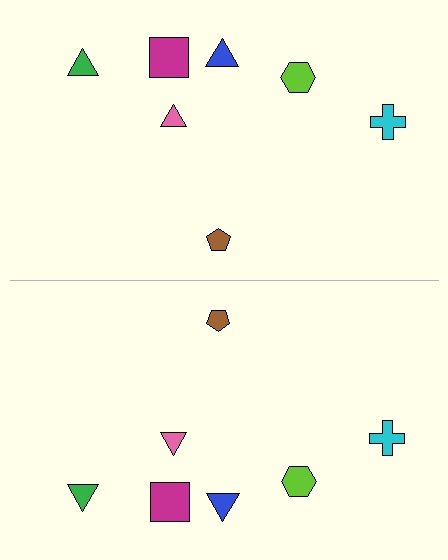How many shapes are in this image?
There are 14 shapes in this image.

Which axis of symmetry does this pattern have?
The pattern has a horizontal axis of symmetry running through the center of the image.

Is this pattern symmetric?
Yes, this pattern has bilateral (reflection) symmetry.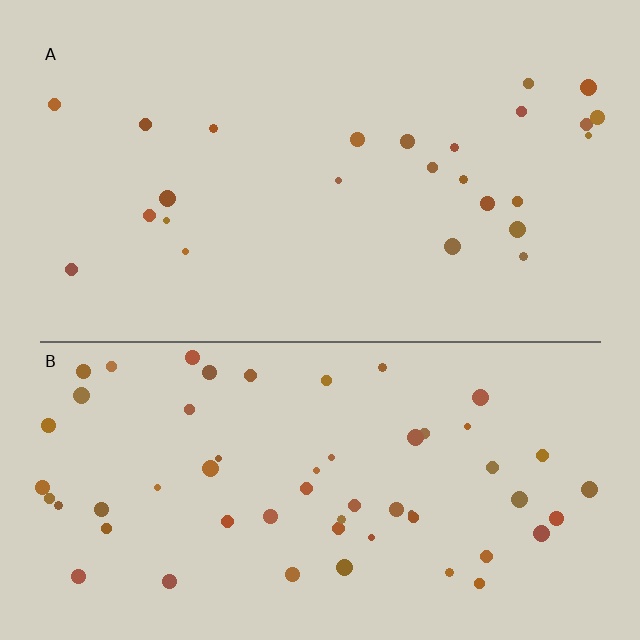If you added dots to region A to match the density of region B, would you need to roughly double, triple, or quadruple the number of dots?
Approximately double.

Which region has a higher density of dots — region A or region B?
B (the bottom).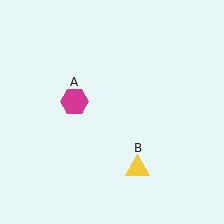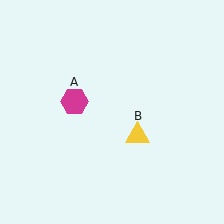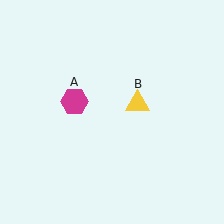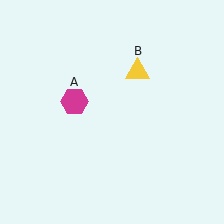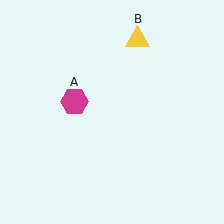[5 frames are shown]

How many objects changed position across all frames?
1 object changed position: yellow triangle (object B).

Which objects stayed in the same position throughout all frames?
Magenta hexagon (object A) remained stationary.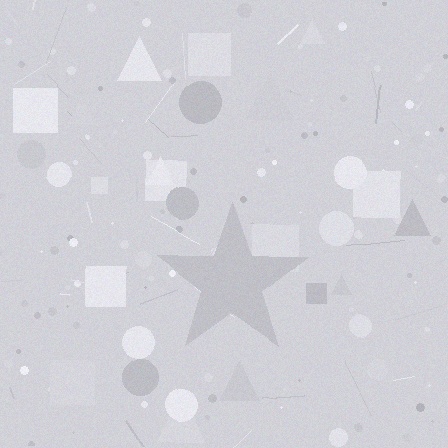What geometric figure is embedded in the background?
A star is embedded in the background.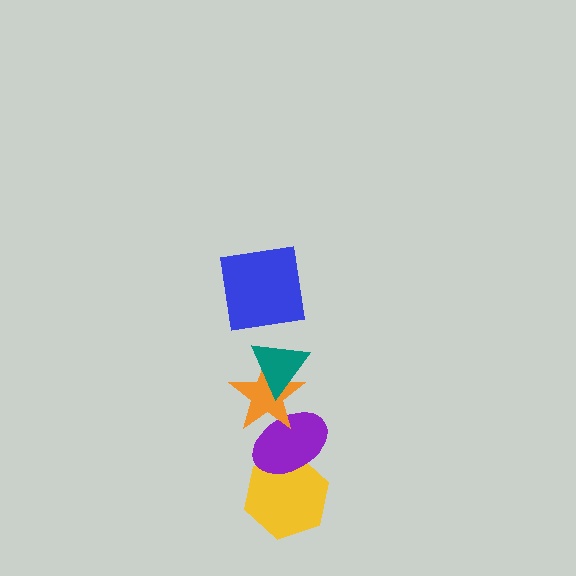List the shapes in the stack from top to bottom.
From top to bottom: the blue square, the teal triangle, the orange star, the purple ellipse, the yellow hexagon.